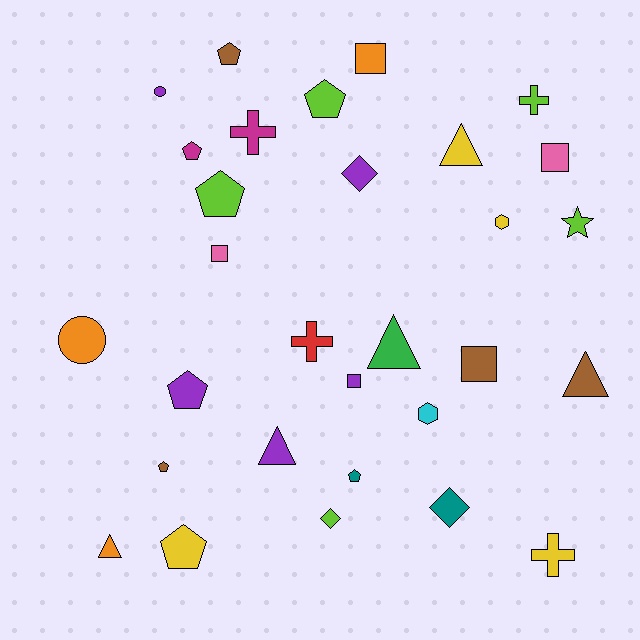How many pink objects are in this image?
There are 2 pink objects.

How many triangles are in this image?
There are 5 triangles.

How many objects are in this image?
There are 30 objects.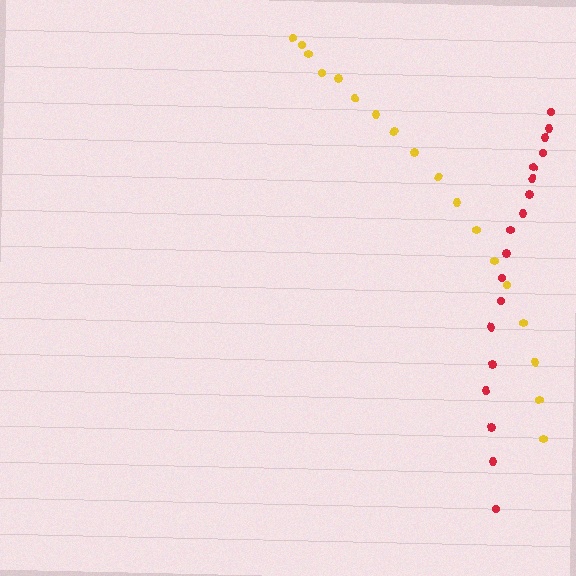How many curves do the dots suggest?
There are 2 distinct paths.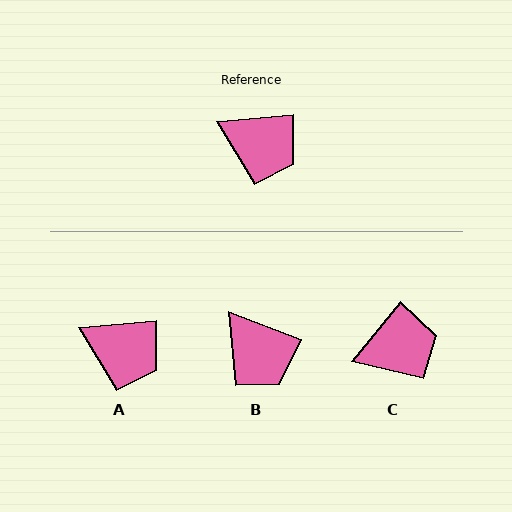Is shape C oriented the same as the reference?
No, it is off by about 46 degrees.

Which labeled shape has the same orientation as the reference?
A.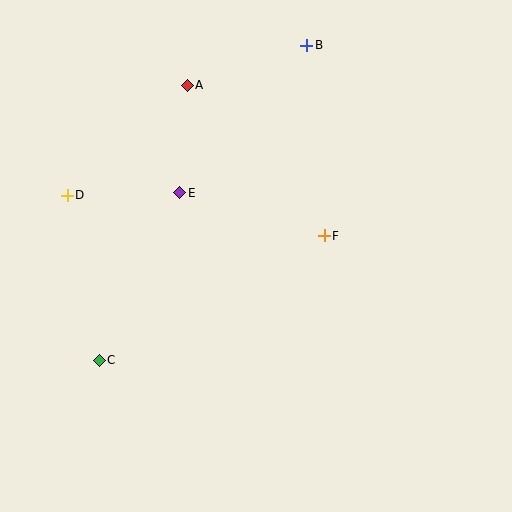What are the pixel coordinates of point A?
Point A is at (187, 85).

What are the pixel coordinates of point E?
Point E is at (180, 193).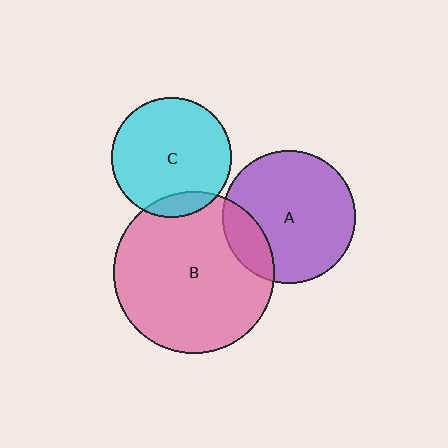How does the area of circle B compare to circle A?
Approximately 1.5 times.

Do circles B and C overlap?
Yes.